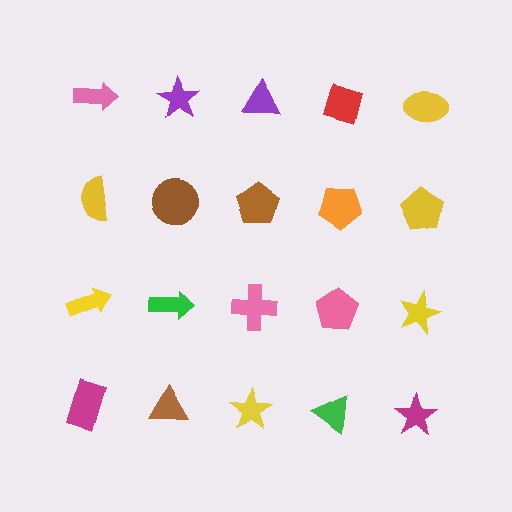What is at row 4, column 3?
A yellow star.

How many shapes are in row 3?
5 shapes.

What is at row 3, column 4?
A pink pentagon.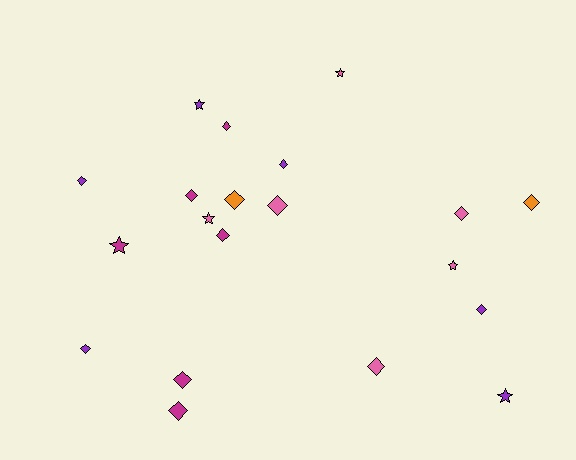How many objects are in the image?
There are 20 objects.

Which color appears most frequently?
Purple, with 6 objects.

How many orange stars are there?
There are no orange stars.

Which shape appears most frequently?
Diamond, with 14 objects.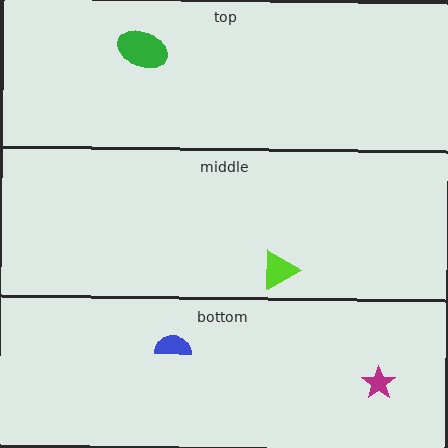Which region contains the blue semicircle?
The bottom region.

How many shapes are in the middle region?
1.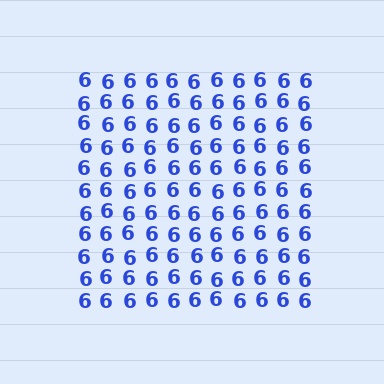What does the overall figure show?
The overall figure shows a square.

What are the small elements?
The small elements are digit 6's.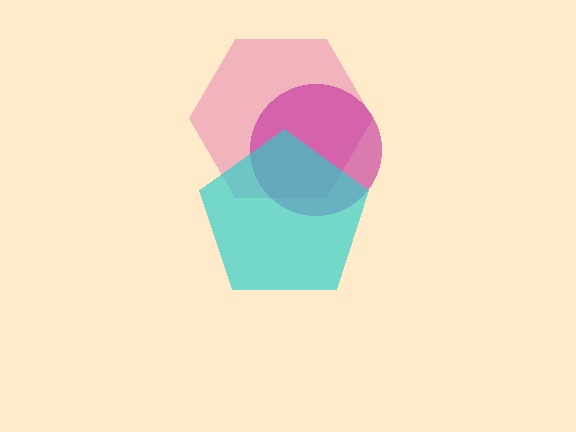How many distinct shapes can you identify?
There are 3 distinct shapes: a pink hexagon, a magenta circle, a cyan pentagon.